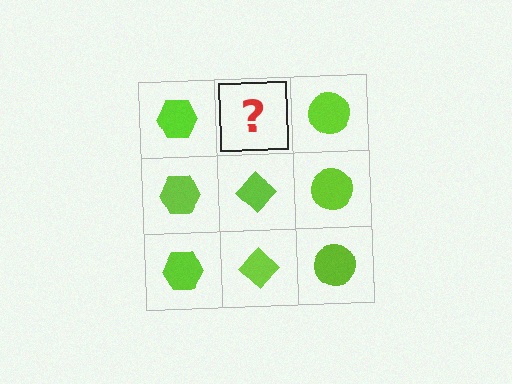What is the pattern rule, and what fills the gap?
The rule is that each column has a consistent shape. The gap should be filled with a lime diamond.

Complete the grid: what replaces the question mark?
The question mark should be replaced with a lime diamond.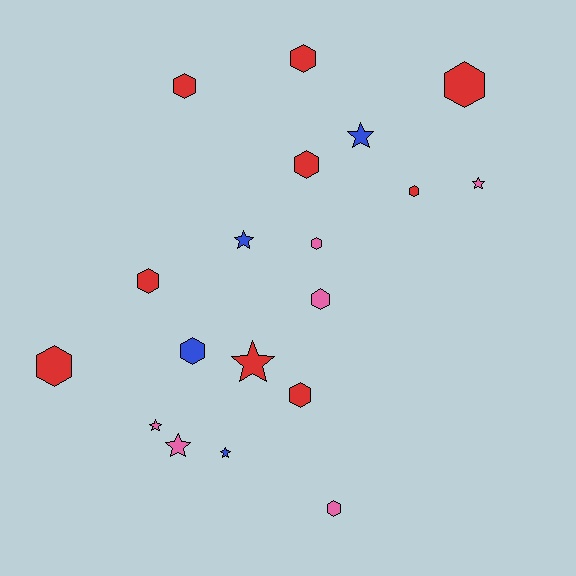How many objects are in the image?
There are 19 objects.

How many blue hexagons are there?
There is 1 blue hexagon.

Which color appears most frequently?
Red, with 9 objects.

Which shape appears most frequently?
Hexagon, with 12 objects.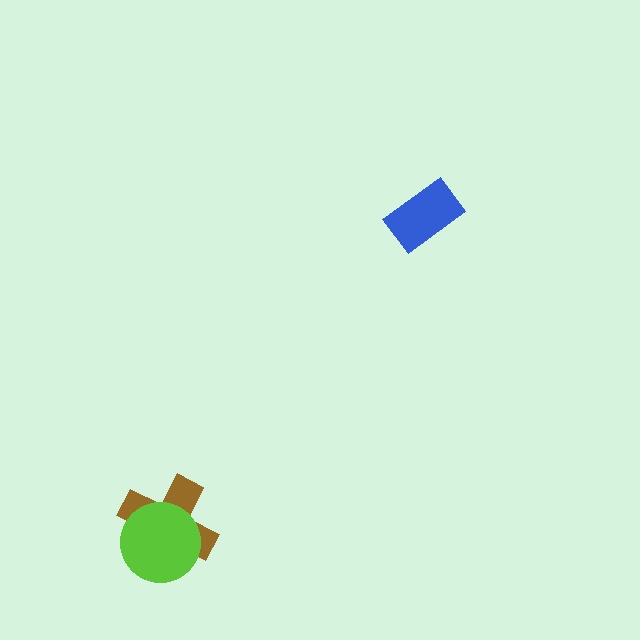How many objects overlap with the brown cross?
1 object overlaps with the brown cross.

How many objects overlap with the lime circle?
1 object overlaps with the lime circle.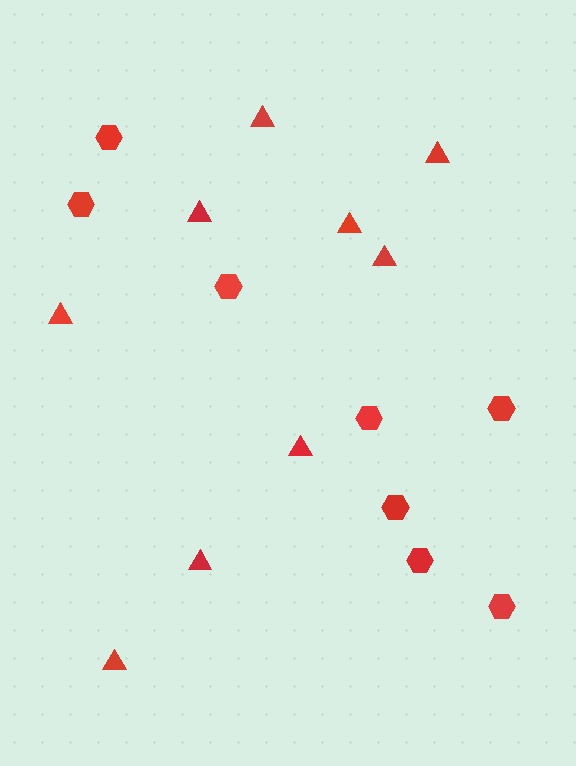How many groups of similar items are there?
There are 2 groups: one group of triangles (9) and one group of hexagons (8).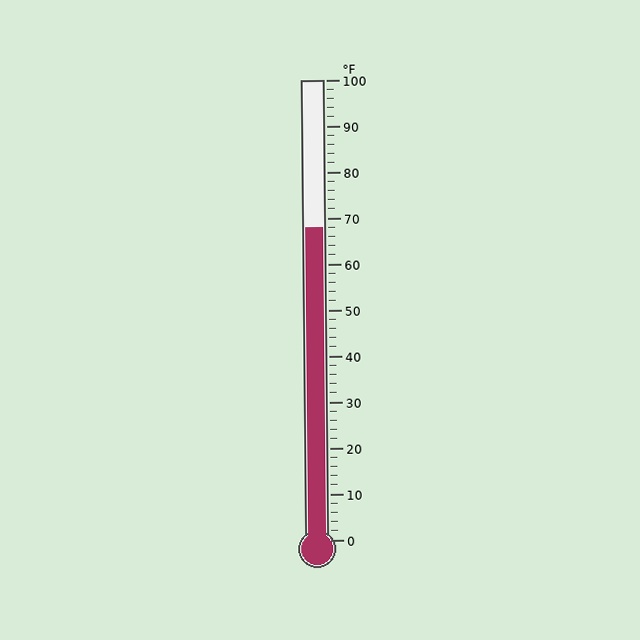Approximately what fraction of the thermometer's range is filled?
The thermometer is filled to approximately 70% of its range.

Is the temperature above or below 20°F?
The temperature is above 20°F.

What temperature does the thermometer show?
The thermometer shows approximately 68°F.